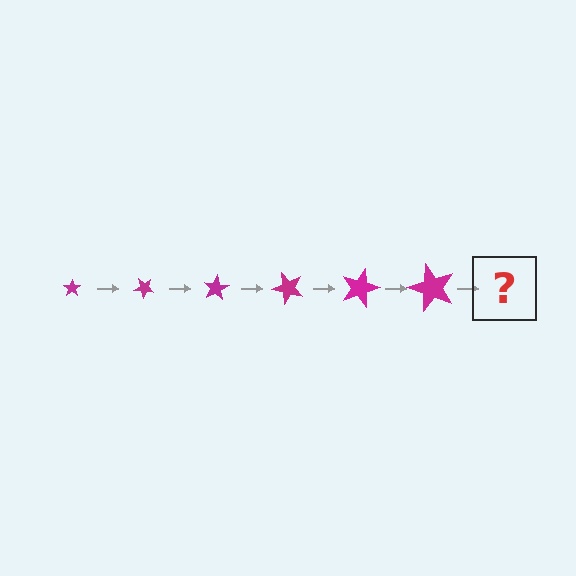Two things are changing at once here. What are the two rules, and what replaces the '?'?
The two rules are that the star grows larger each step and it rotates 40 degrees each step. The '?' should be a star, larger than the previous one and rotated 240 degrees from the start.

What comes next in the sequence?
The next element should be a star, larger than the previous one and rotated 240 degrees from the start.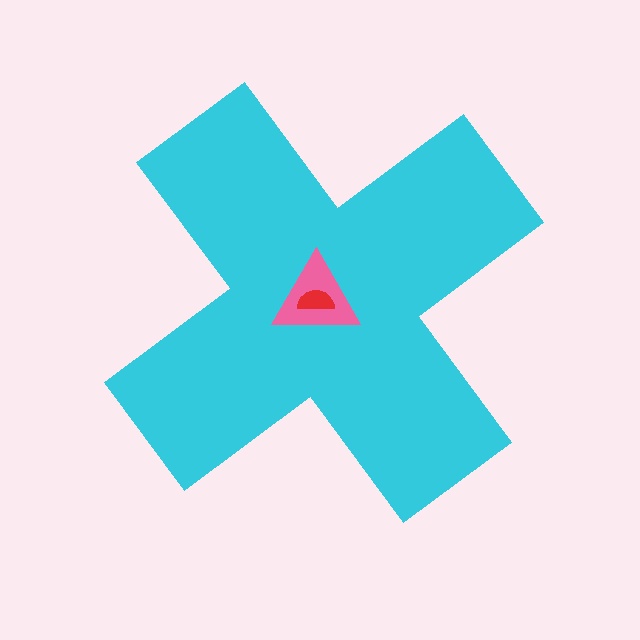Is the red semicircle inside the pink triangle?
Yes.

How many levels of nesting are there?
3.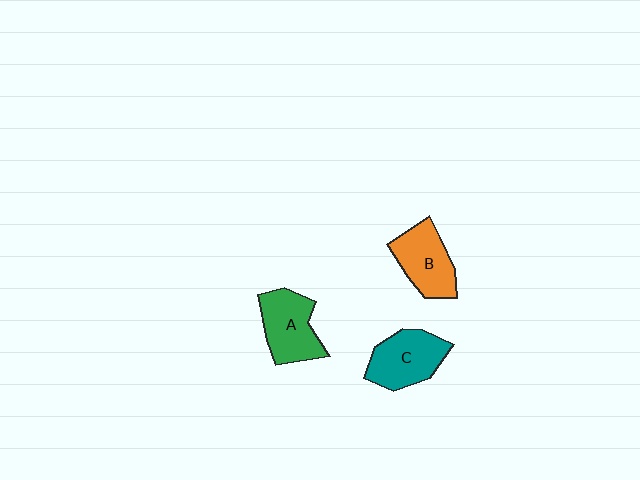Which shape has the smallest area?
Shape B (orange).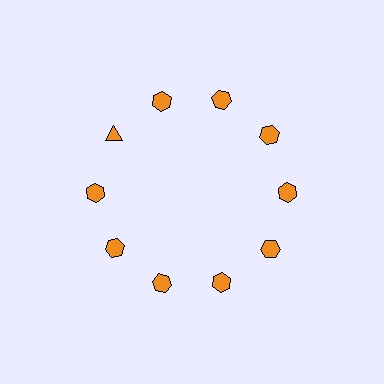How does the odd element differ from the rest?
It has a different shape: triangle instead of hexagon.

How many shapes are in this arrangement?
There are 10 shapes arranged in a ring pattern.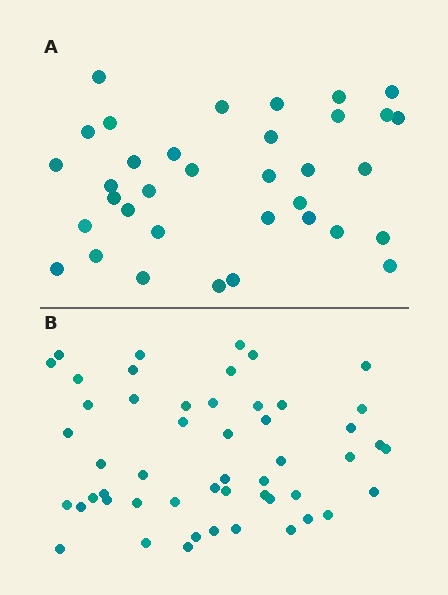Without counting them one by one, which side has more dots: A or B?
Region B (the bottom region) has more dots.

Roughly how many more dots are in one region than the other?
Region B has approximately 15 more dots than region A.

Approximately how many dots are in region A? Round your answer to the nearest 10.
About 40 dots. (The exact count is 35, which rounds to 40.)